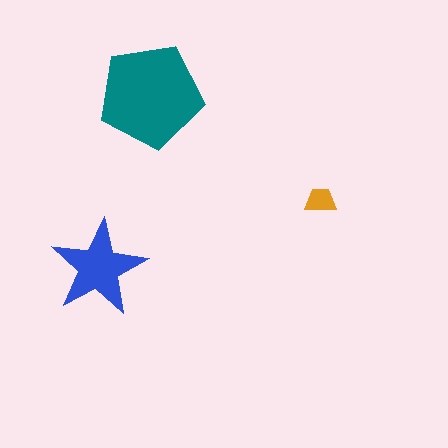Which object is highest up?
The teal pentagon is topmost.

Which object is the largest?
The teal pentagon.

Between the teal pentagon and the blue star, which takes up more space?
The teal pentagon.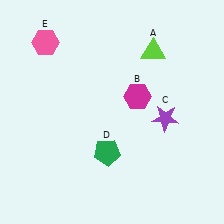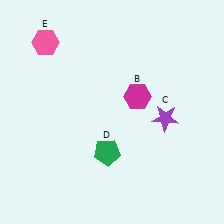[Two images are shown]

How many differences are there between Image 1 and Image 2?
There is 1 difference between the two images.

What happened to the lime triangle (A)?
The lime triangle (A) was removed in Image 2. It was in the top-right area of Image 1.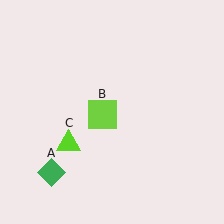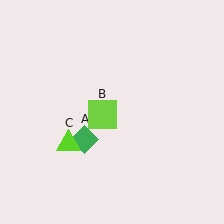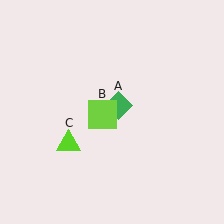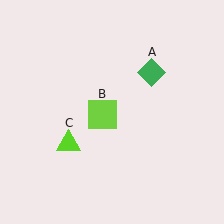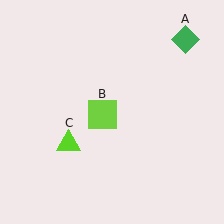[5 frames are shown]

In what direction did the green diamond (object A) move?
The green diamond (object A) moved up and to the right.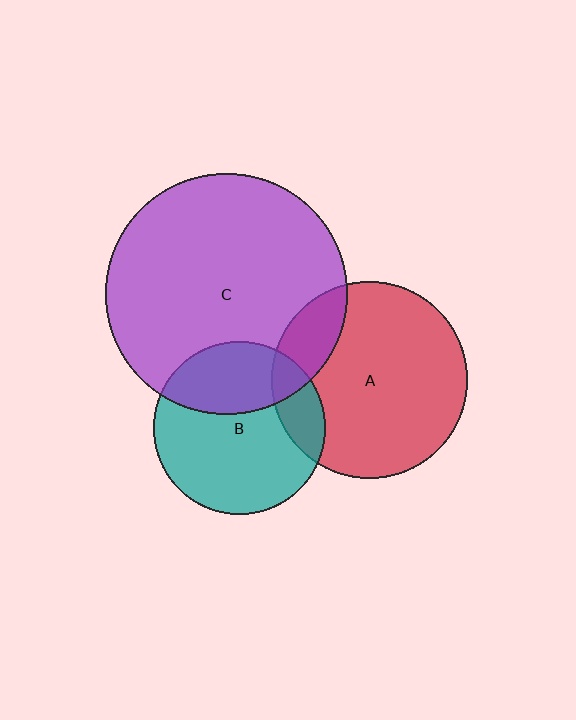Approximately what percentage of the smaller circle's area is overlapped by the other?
Approximately 15%.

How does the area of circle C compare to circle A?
Approximately 1.5 times.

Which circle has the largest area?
Circle C (purple).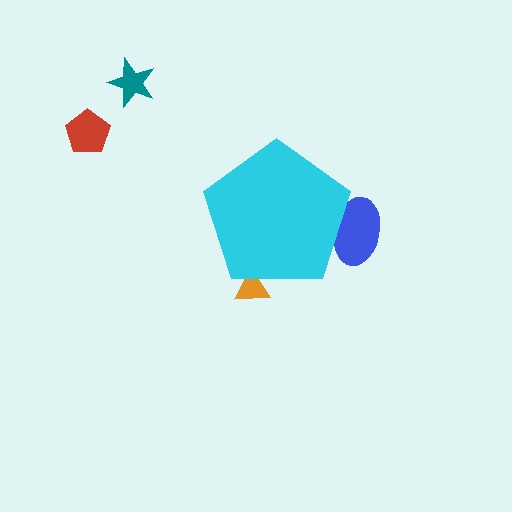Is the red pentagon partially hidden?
No, the red pentagon is fully visible.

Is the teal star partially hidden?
No, the teal star is fully visible.